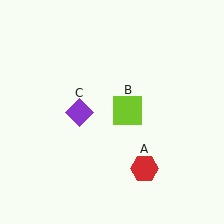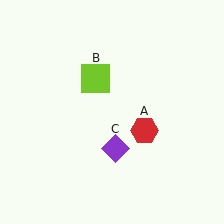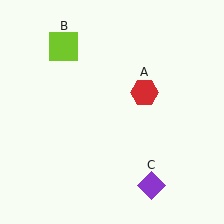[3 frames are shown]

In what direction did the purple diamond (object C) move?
The purple diamond (object C) moved down and to the right.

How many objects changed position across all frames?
3 objects changed position: red hexagon (object A), lime square (object B), purple diamond (object C).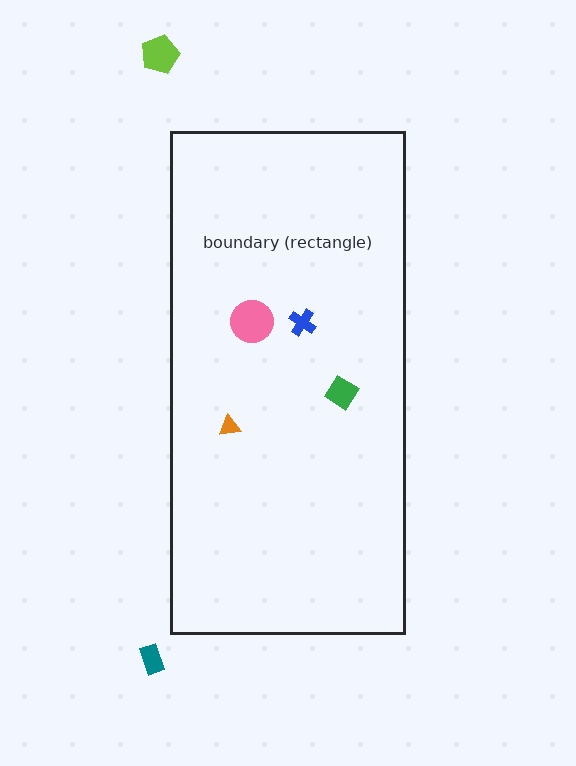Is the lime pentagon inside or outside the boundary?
Outside.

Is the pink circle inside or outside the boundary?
Inside.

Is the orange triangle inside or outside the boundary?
Inside.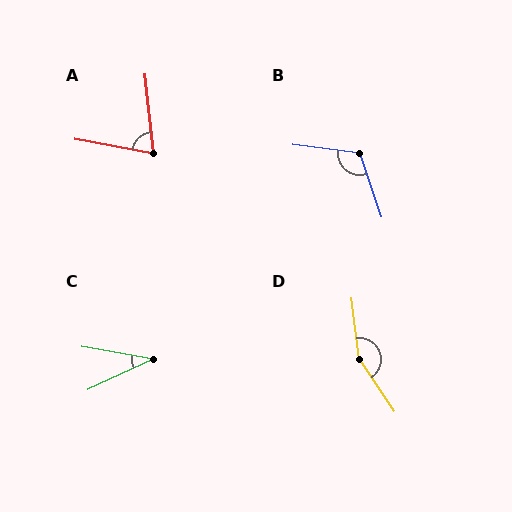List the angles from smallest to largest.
C (34°), A (73°), B (117°), D (153°).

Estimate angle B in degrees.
Approximately 117 degrees.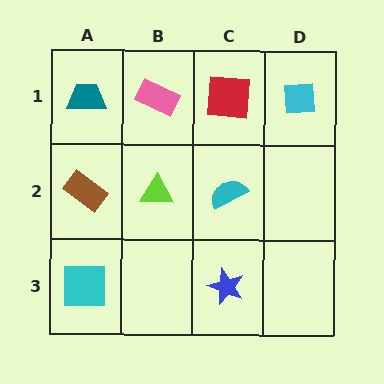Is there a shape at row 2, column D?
No, that cell is empty.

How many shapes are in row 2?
3 shapes.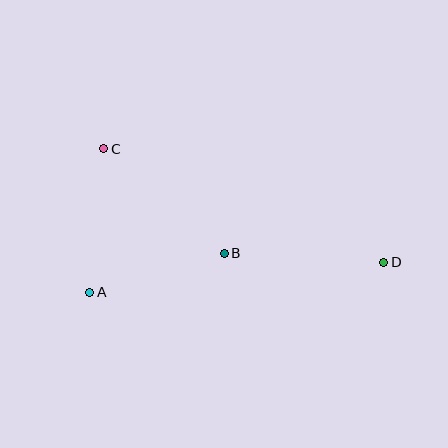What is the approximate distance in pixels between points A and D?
The distance between A and D is approximately 296 pixels.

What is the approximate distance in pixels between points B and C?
The distance between B and C is approximately 159 pixels.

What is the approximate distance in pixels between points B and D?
The distance between B and D is approximately 160 pixels.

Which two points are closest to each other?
Points A and B are closest to each other.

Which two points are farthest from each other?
Points C and D are farthest from each other.